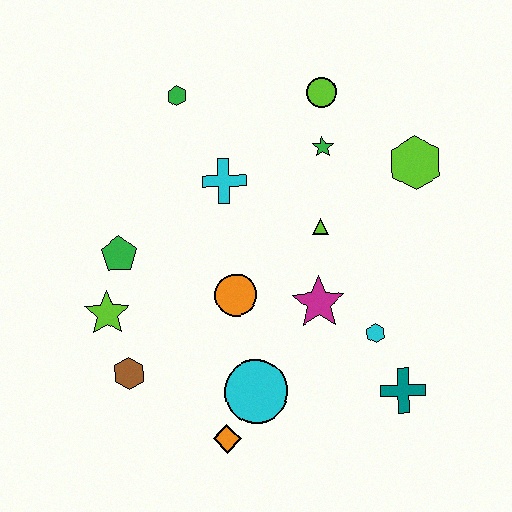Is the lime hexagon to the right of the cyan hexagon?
Yes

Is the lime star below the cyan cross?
Yes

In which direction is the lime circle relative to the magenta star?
The lime circle is above the magenta star.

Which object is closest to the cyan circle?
The orange diamond is closest to the cyan circle.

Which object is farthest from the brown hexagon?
The lime hexagon is farthest from the brown hexagon.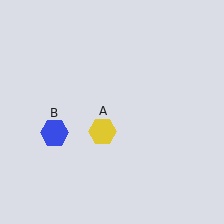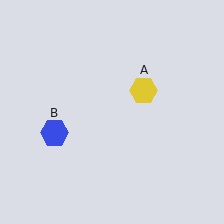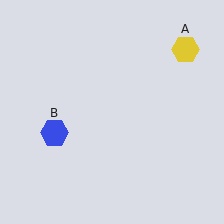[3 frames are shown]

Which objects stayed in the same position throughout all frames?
Blue hexagon (object B) remained stationary.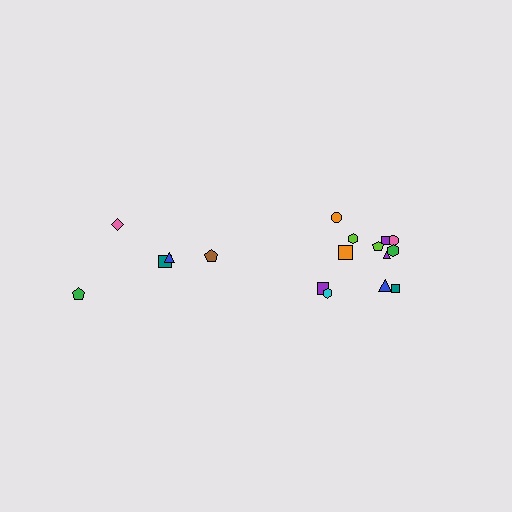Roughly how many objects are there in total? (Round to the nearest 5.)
Roughly 15 objects in total.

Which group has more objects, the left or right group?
The right group.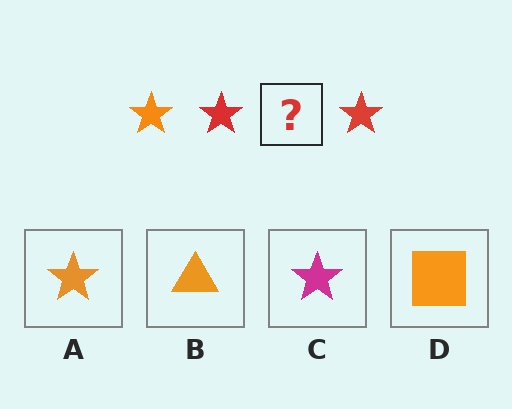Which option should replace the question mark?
Option A.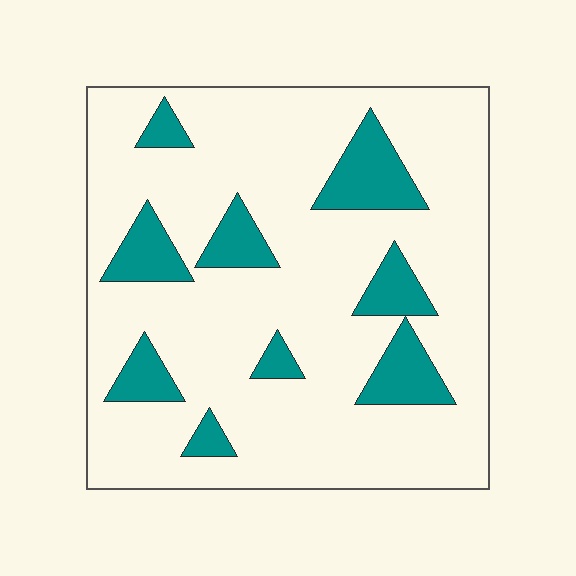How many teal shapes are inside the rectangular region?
9.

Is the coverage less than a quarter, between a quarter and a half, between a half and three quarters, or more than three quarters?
Less than a quarter.